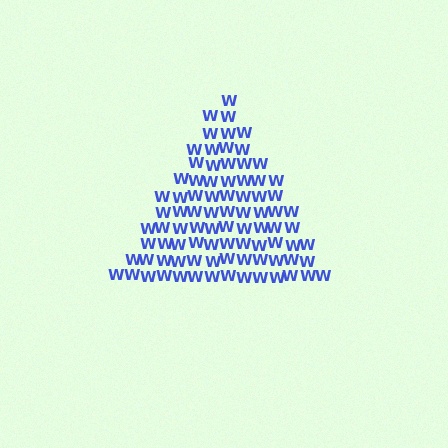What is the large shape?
The large shape is a triangle.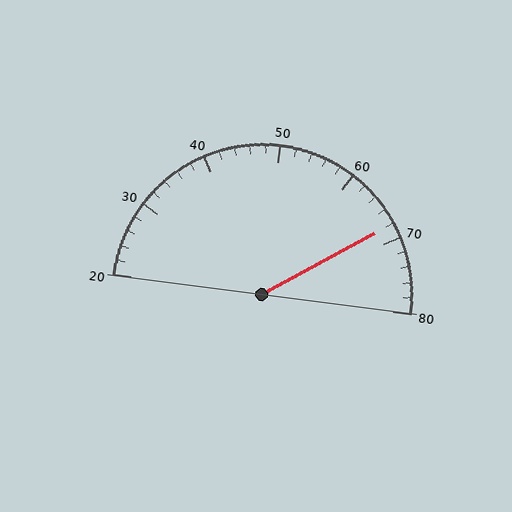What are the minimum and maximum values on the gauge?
The gauge ranges from 20 to 80.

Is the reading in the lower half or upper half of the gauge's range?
The reading is in the upper half of the range (20 to 80).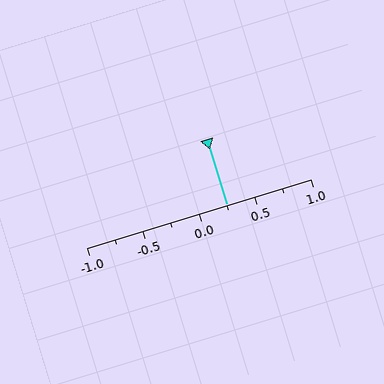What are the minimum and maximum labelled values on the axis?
The axis runs from -1.0 to 1.0.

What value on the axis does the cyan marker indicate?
The marker indicates approximately 0.25.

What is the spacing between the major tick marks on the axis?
The major ticks are spaced 0.5 apart.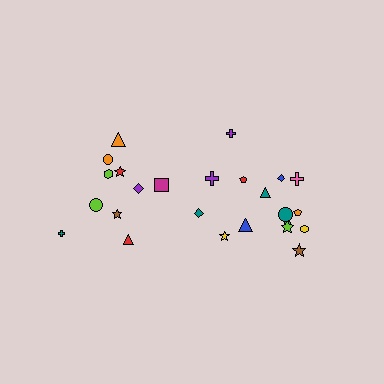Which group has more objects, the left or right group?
The right group.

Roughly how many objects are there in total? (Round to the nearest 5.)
Roughly 25 objects in total.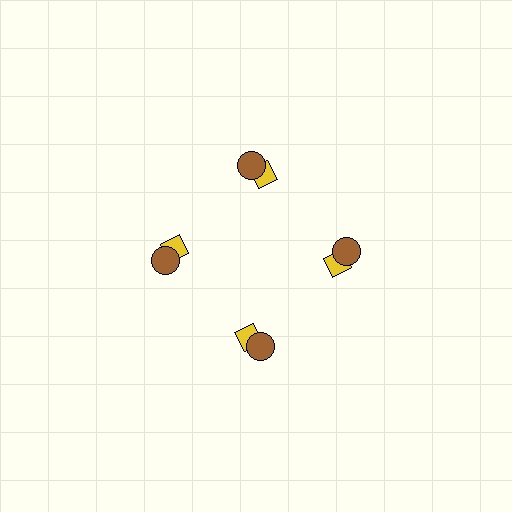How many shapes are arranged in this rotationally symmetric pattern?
There are 8 shapes, arranged in 4 groups of 2.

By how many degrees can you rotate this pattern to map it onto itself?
The pattern maps onto itself every 90 degrees of rotation.